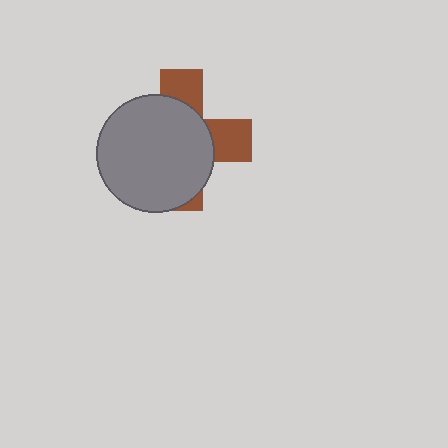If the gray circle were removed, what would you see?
You would see the complete brown cross.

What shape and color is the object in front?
The object in front is a gray circle.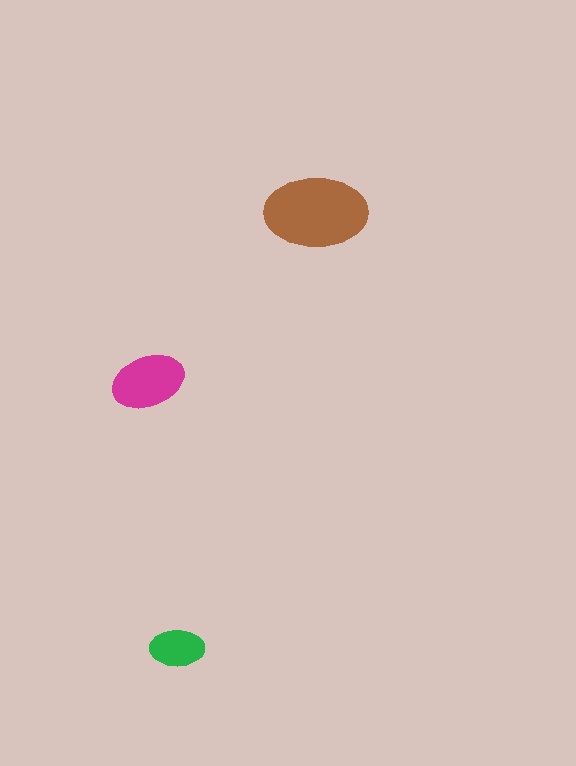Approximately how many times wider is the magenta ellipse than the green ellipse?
About 1.5 times wider.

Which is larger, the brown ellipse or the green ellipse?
The brown one.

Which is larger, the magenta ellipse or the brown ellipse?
The brown one.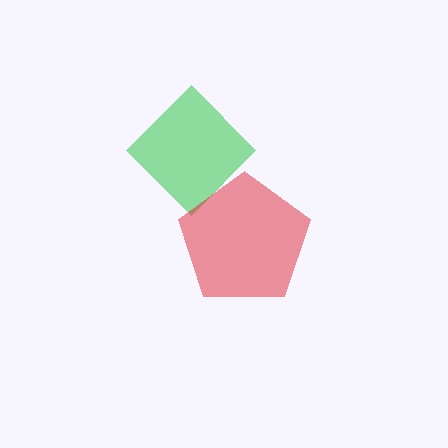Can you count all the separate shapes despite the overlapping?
Yes, there are 2 separate shapes.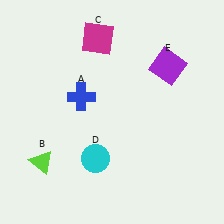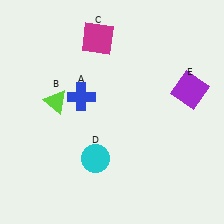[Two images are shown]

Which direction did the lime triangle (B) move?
The lime triangle (B) moved up.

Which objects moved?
The objects that moved are: the lime triangle (B), the purple square (E).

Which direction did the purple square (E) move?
The purple square (E) moved down.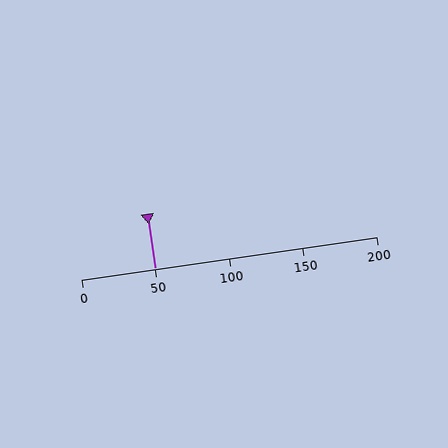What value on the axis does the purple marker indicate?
The marker indicates approximately 50.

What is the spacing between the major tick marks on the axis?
The major ticks are spaced 50 apart.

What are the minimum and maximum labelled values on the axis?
The axis runs from 0 to 200.